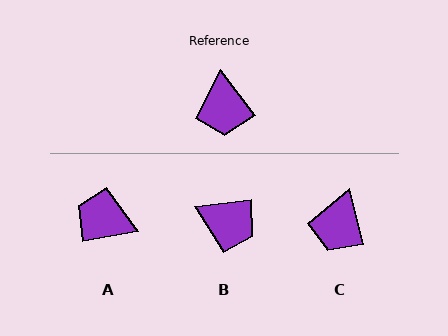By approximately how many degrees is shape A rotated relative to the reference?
Approximately 117 degrees clockwise.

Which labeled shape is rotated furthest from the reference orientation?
A, about 117 degrees away.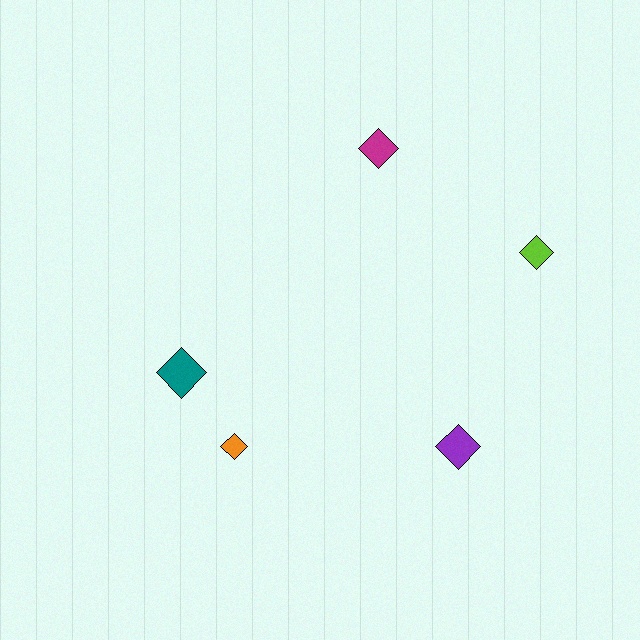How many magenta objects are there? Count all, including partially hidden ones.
There is 1 magenta object.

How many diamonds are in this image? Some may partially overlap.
There are 5 diamonds.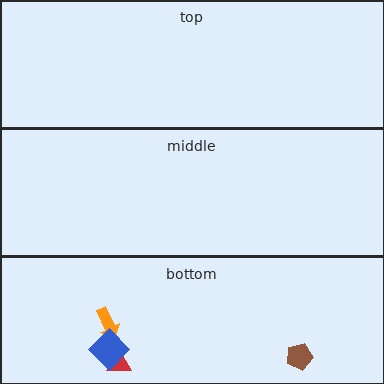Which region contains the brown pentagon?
The bottom region.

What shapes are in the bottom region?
The orange arrow, the red triangle, the brown pentagon, the blue diamond.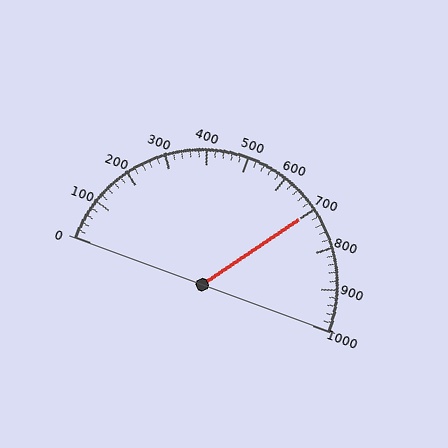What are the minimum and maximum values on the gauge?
The gauge ranges from 0 to 1000.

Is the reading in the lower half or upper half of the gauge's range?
The reading is in the upper half of the range (0 to 1000).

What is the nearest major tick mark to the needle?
The nearest major tick mark is 700.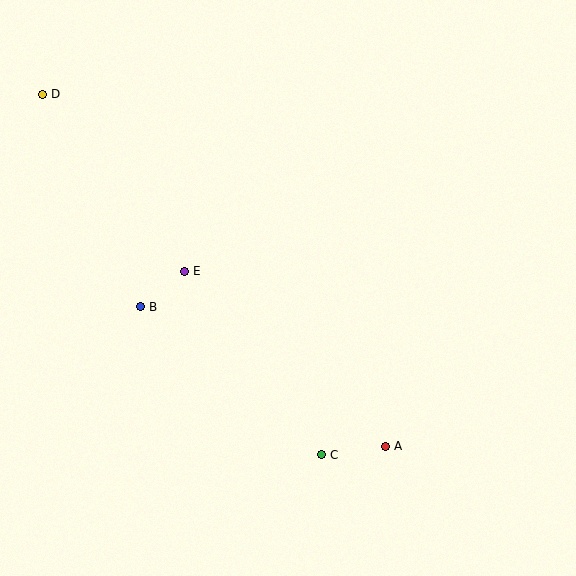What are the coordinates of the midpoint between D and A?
The midpoint between D and A is at (214, 270).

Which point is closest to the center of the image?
Point E at (185, 271) is closest to the center.